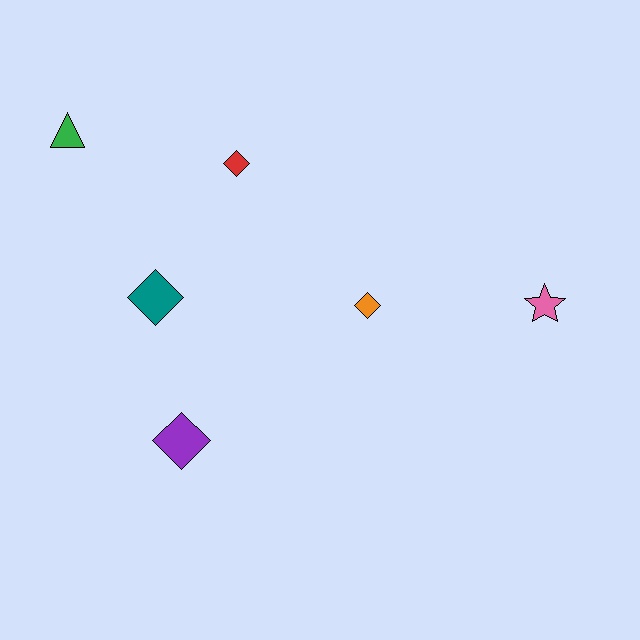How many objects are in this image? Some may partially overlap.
There are 6 objects.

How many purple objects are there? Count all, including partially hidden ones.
There is 1 purple object.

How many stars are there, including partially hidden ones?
There is 1 star.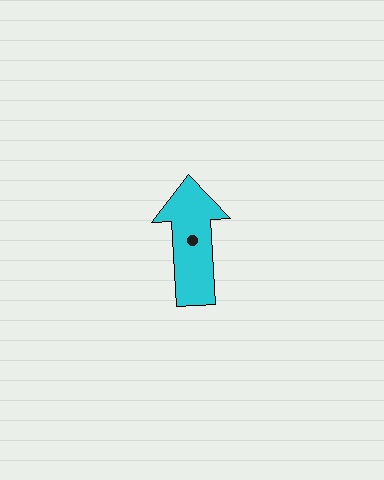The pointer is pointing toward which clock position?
Roughly 12 o'clock.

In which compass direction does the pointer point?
North.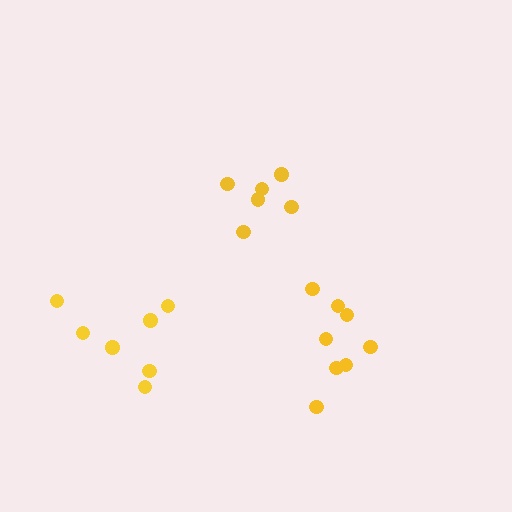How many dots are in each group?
Group 1: 8 dots, Group 2: 6 dots, Group 3: 7 dots (21 total).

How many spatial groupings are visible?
There are 3 spatial groupings.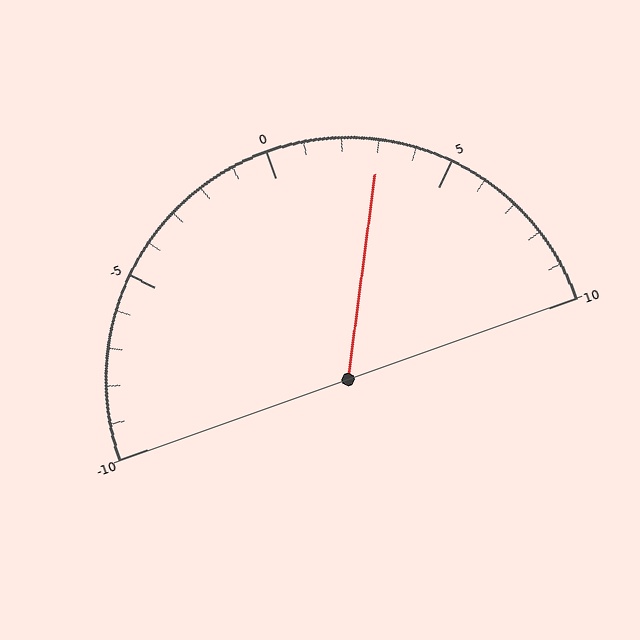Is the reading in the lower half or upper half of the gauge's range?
The reading is in the upper half of the range (-10 to 10).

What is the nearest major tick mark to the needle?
The nearest major tick mark is 5.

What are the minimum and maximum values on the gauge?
The gauge ranges from -10 to 10.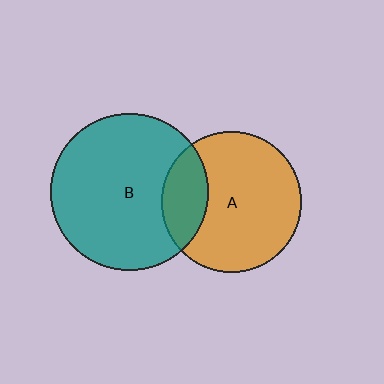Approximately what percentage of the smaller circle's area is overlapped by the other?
Approximately 20%.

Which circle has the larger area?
Circle B (teal).